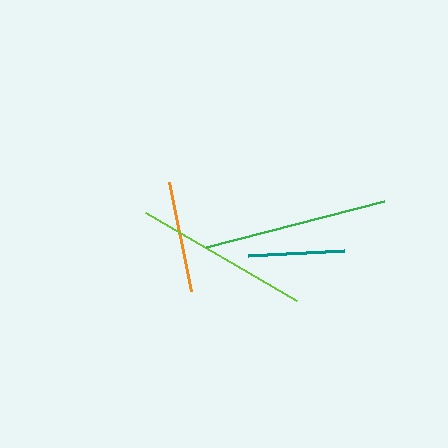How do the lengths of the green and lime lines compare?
The green and lime lines are approximately the same length.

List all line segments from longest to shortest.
From longest to shortest: green, lime, orange, teal.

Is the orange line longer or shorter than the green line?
The green line is longer than the orange line.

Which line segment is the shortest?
The teal line is the shortest at approximately 95 pixels.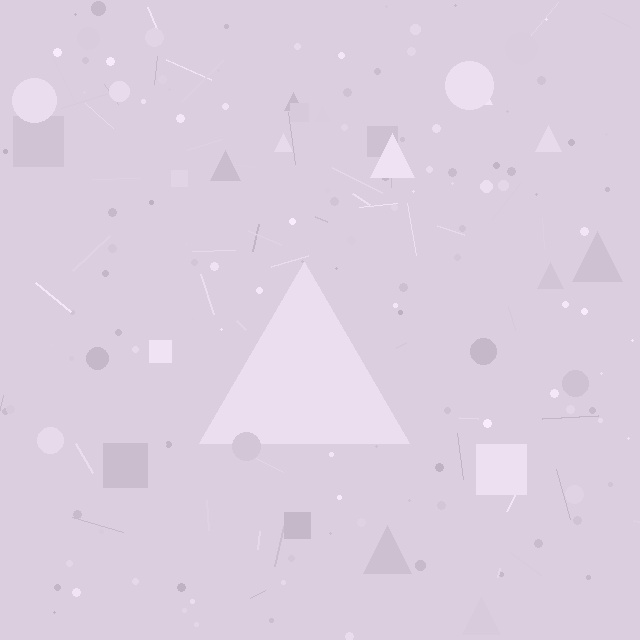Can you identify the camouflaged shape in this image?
The camouflaged shape is a triangle.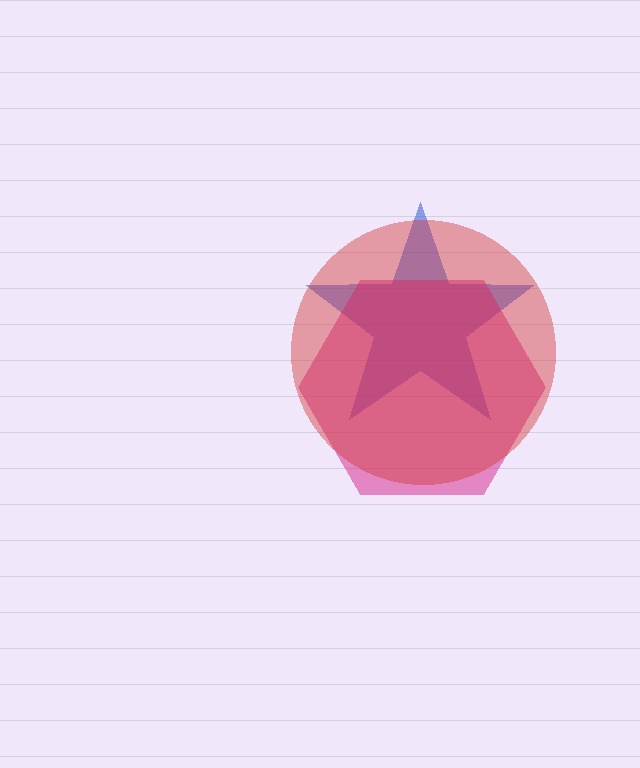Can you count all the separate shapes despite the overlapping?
Yes, there are 3 separate shapes.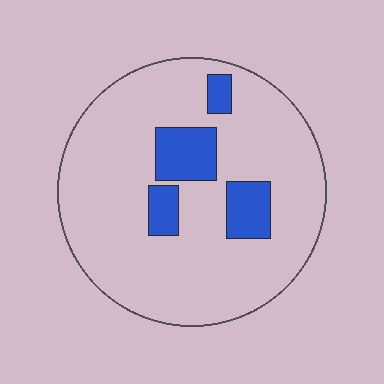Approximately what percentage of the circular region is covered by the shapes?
Approximately 15%.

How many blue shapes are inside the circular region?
4.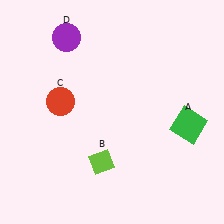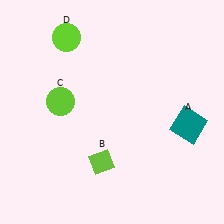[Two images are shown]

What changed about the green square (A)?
In Image 1, A is green. In Image 2, it changed to teal.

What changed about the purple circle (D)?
In Image 1, D is purple. In Image 2, it changed to lime.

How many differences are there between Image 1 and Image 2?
There are 3 differences between the two images.